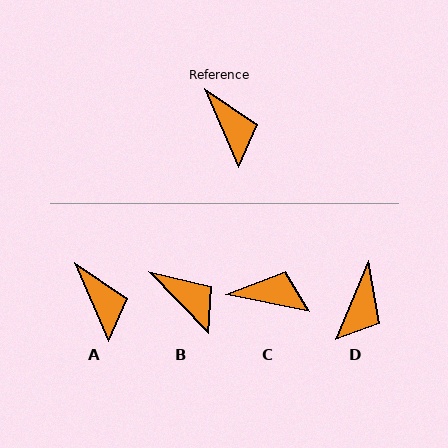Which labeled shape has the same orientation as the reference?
A.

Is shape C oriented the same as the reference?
No, it is off by about 55 degrees.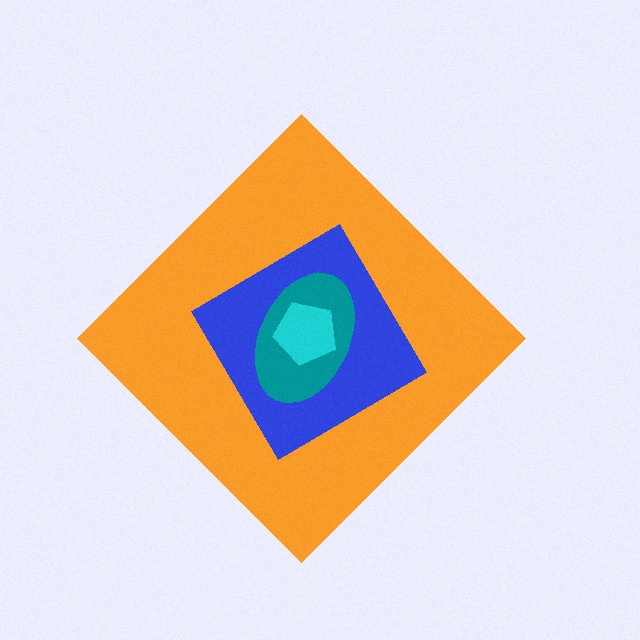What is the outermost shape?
The orange diamond.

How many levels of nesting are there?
4.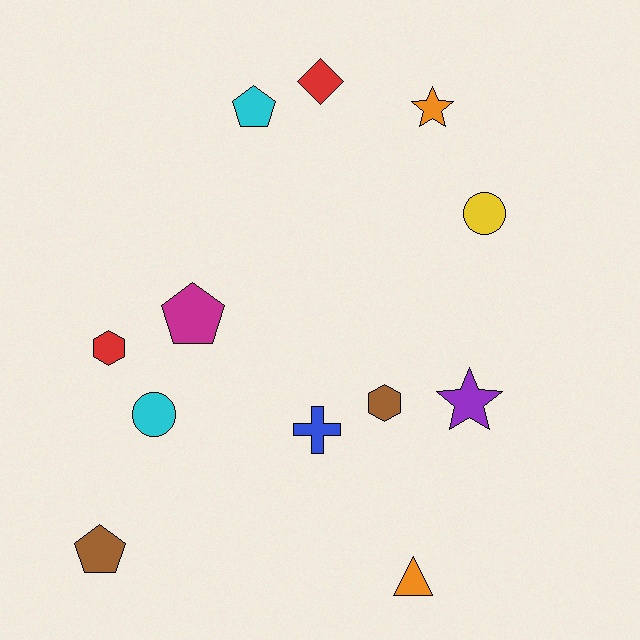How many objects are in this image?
There are 12 objects.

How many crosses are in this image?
There is 1 cross.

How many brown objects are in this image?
There are 2 brown objects.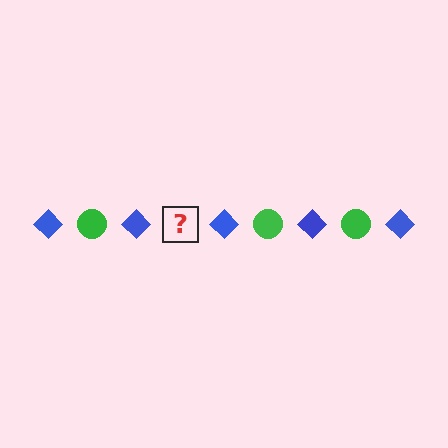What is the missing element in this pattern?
The missing element is a green circle.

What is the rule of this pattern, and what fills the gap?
The rule is that the pattern alternates between blue diamond and green circle. The gap should be filled with a green circle.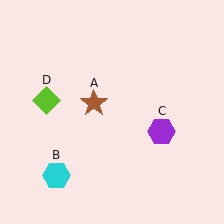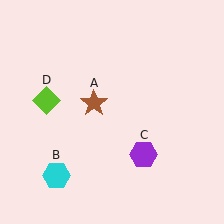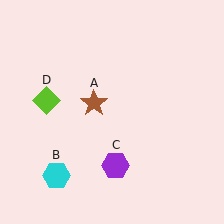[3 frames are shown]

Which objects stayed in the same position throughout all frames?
Brown star (object A) and cyan hexagon (object B) and lime diamond (object D) remained stationary.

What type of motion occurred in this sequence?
The purple hexagon (object C) rotated clockwise around the center of the scene.